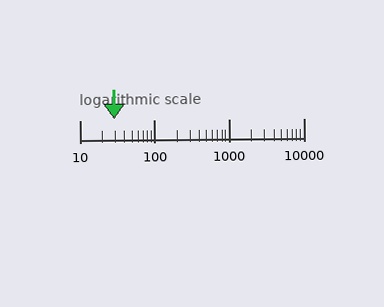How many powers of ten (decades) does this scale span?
The scale spans 3 decades, from 10 to 10000.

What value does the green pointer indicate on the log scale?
The pointer indicates approximately 29.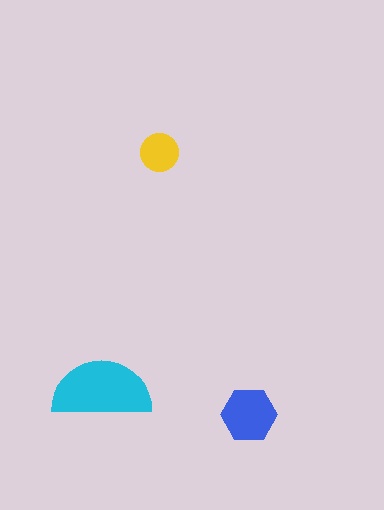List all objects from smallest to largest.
The yellow circle, the blue hexagon, the cyan semicircle.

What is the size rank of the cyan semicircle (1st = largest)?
1st.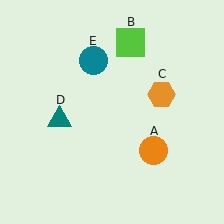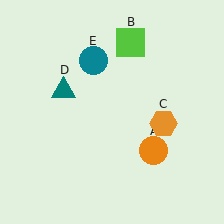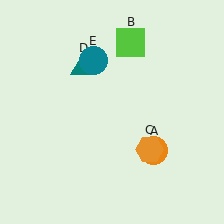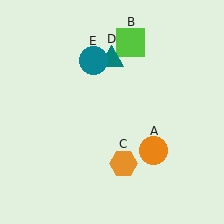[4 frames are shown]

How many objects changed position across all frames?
2 objects changed position: orange hexagon (object C), teal triangle (object D).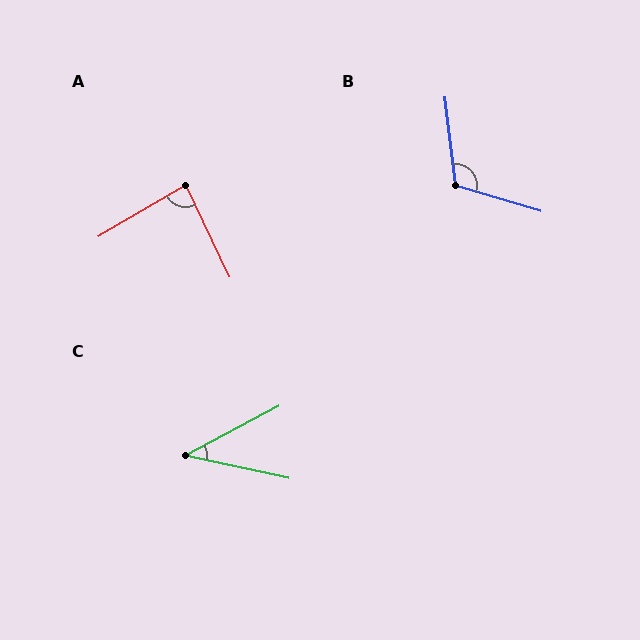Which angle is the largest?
B, at approximately 114 degrees.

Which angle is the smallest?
C, at approximately 40 degrees.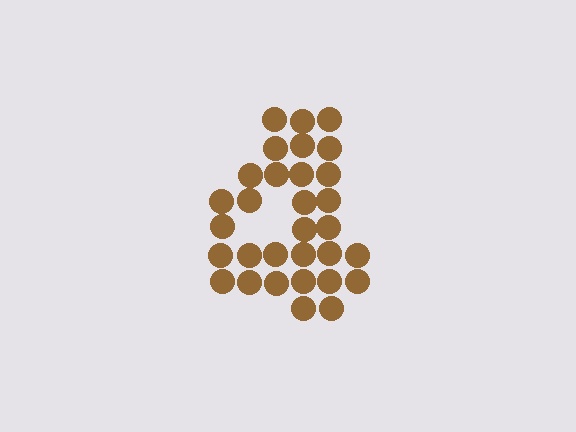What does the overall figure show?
The overall figure shows the digit 4.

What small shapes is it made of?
It is made of small circles.